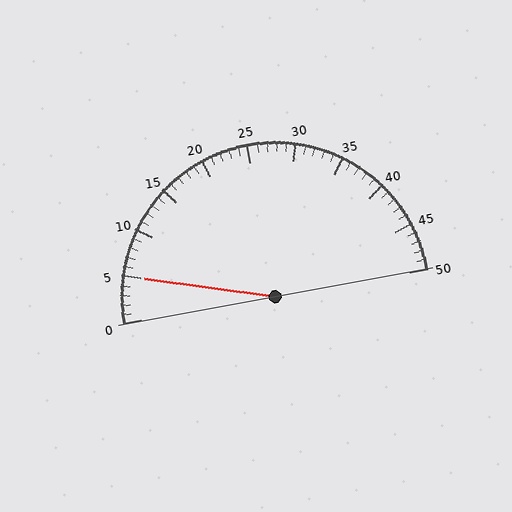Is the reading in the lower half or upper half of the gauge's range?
The reading is in the lower half of the range (0 to 50).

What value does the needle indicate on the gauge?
The needle indicates approximately 5.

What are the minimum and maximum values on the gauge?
The gauge ranges from 0 to 50.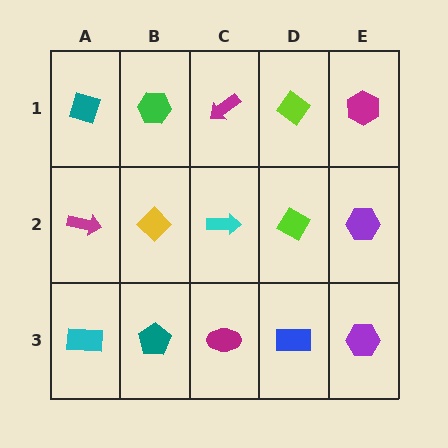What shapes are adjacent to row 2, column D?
A lime diamond (row 1, column D), a blue rectangle (row 3, column D), a cyan arrow (row 2, column C), a purple hexagon (row 2, column E).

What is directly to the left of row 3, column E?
A blue rectangle.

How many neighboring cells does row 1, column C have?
3.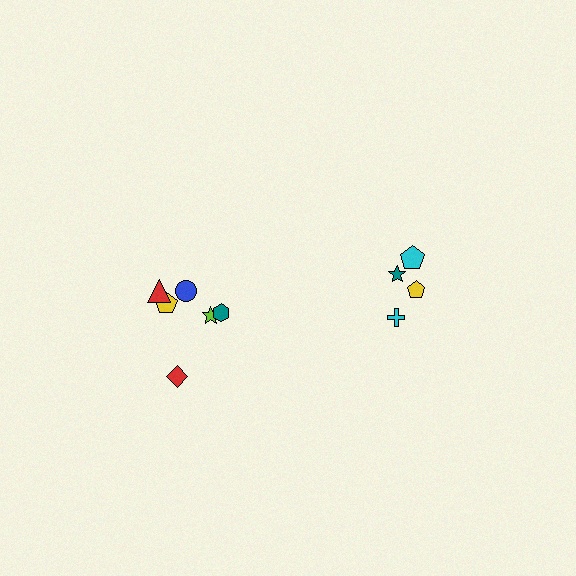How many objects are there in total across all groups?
There are 10 objects.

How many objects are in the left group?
There are 6 objects.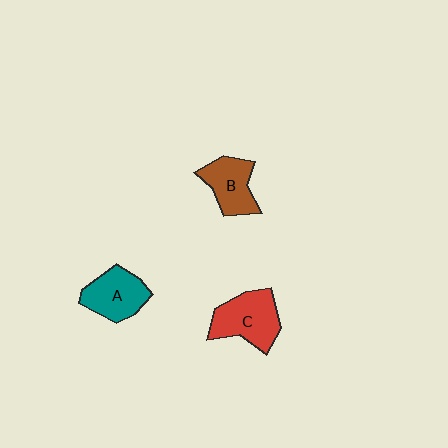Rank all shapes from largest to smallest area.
From largest to smallest: C (red), A (teal), B (brown).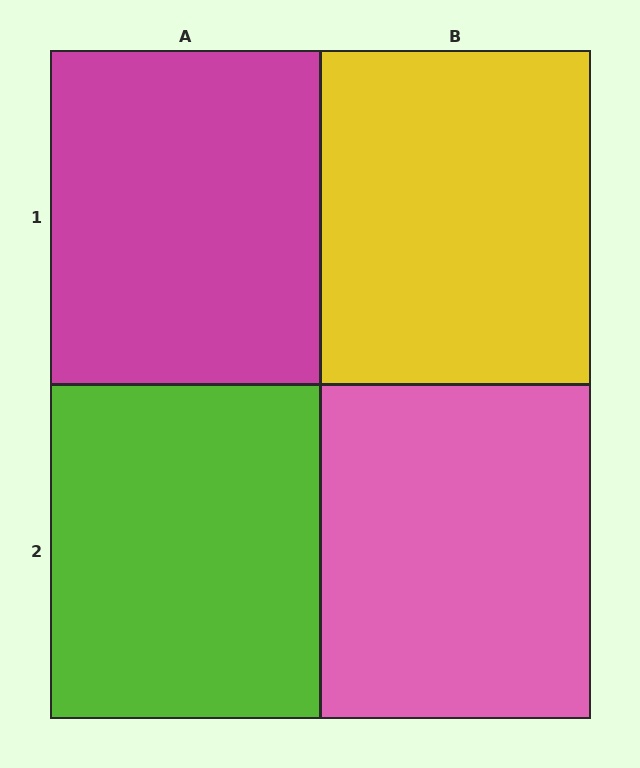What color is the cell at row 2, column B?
Pink.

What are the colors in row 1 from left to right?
Magenta, yellow.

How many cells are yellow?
1 cell is yellow.